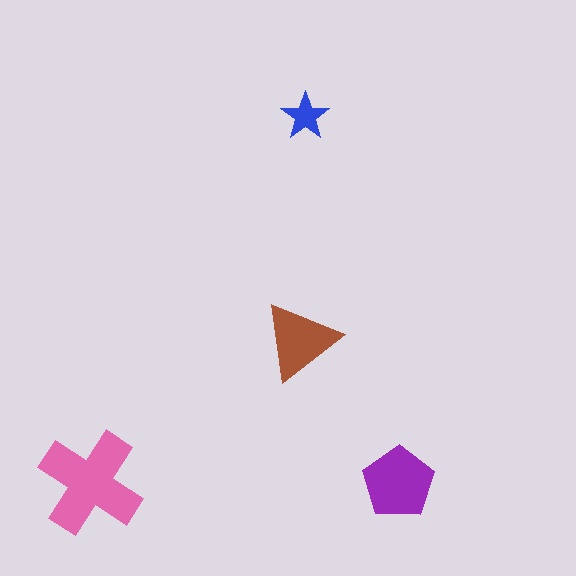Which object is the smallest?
The blue star.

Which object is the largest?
The pink cross.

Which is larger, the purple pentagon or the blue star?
The purple pentagon.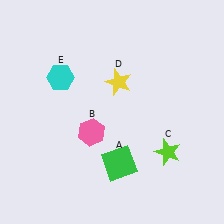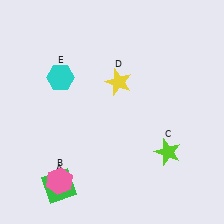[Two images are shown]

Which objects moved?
The objects that moved are: the green square (A), the pink hexagon (B).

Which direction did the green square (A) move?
The green square (A) moved left.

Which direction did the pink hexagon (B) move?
The pink hexagon (B) moved down.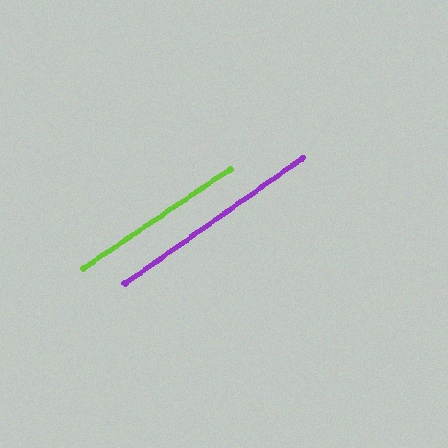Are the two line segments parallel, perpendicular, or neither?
Parallel — their directions differ by only 1.1°.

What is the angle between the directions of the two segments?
Approximately 1 degree.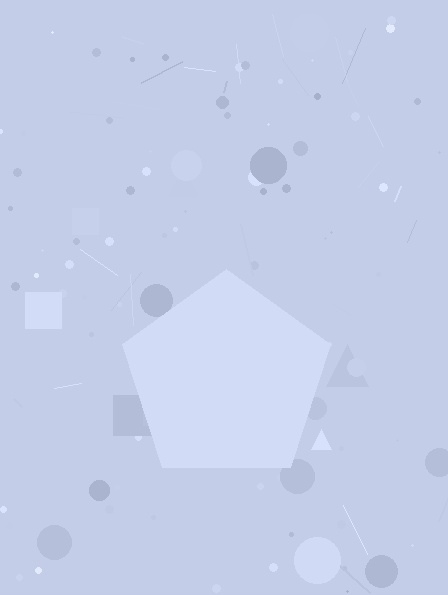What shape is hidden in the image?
A pentagon is hidden in the image.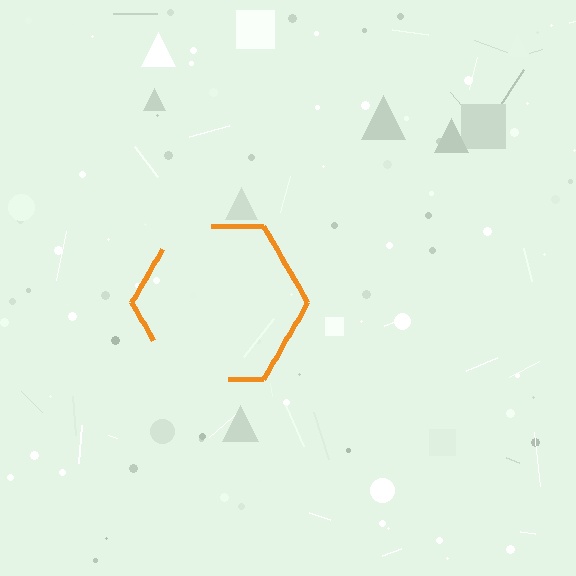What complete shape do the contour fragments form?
The contour fragments form a hexagon.